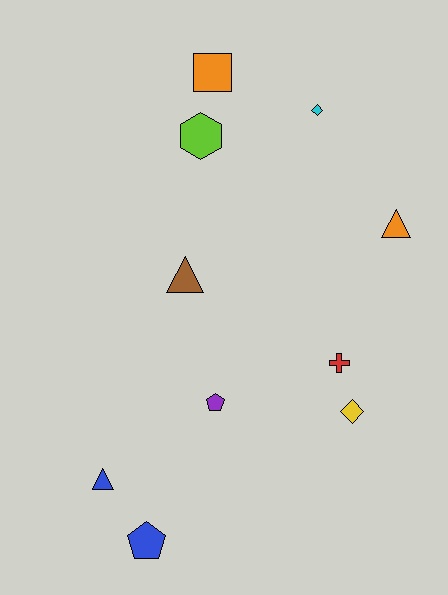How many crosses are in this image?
There is 1 cross.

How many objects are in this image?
There are 10 objects.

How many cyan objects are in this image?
There is 1 cyan object.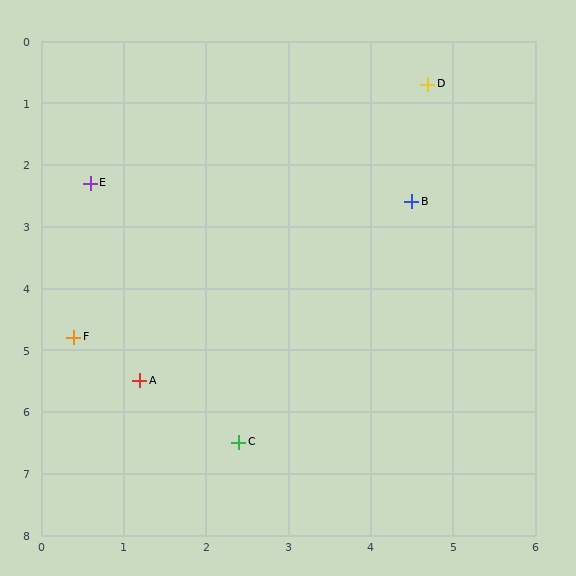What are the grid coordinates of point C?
Point C is at approximately (2.4, 6.5).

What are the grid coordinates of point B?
Point B is at approximately (4.5, 2.6).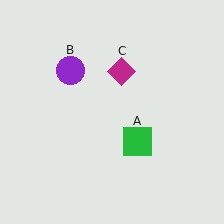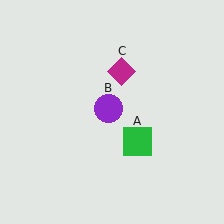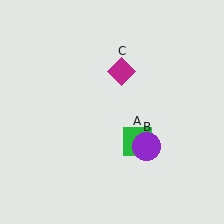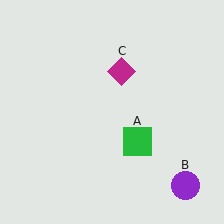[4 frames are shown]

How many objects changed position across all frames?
1 object changed position: purple circle (object B).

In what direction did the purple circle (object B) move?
The purple circle (object B) moved down and to the right.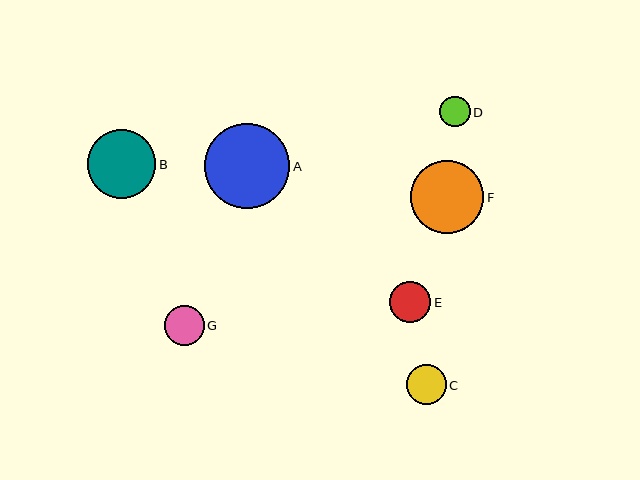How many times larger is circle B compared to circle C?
Circle B is approximately 1.7 times the size of circle C.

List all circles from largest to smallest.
From largest to smallest: A, F, B, E, G, C, D.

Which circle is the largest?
Circle A is the largest with a size of approximately 85 pixels.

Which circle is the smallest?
Circle D is the smallest with a size of approximately 30 pixels.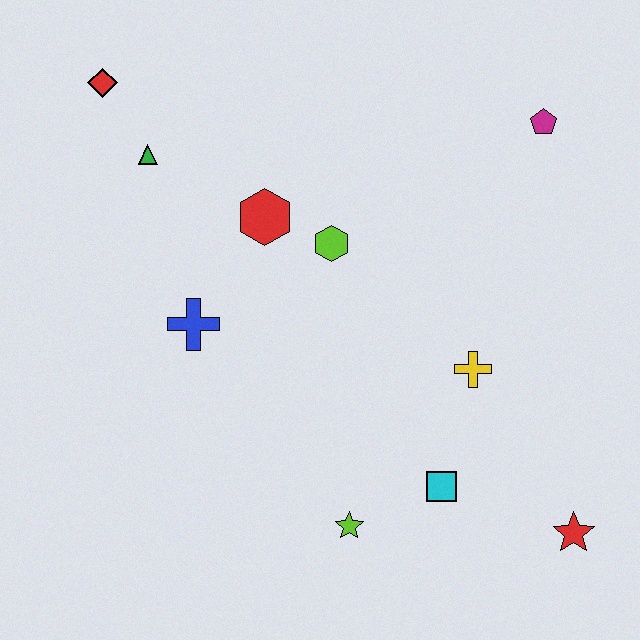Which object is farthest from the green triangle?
The red star is farthest from the green triangle.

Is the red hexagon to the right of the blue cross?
Yes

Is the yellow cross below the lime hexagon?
Yes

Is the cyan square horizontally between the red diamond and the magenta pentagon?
Yes